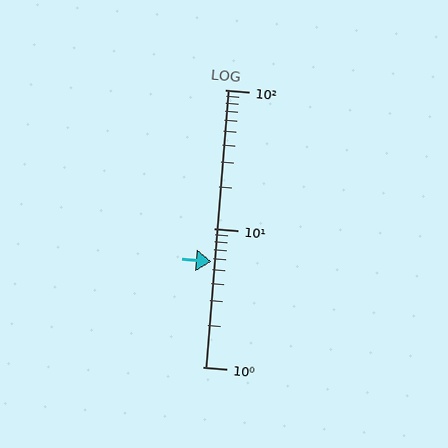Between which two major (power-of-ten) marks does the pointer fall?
The pointer is between 1 and 10.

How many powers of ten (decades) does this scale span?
The scale spans 2 decades, from 1 to 100.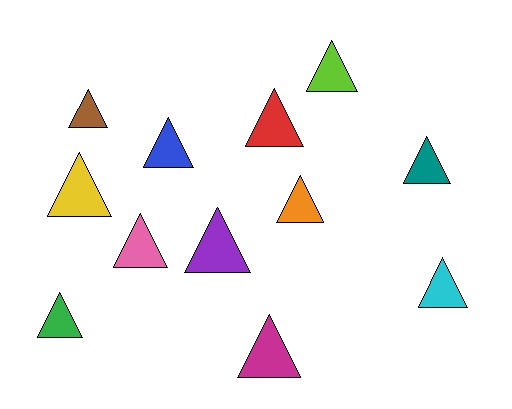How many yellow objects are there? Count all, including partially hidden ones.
There is 1 yellow object.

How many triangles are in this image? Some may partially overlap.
There are 12 triangles.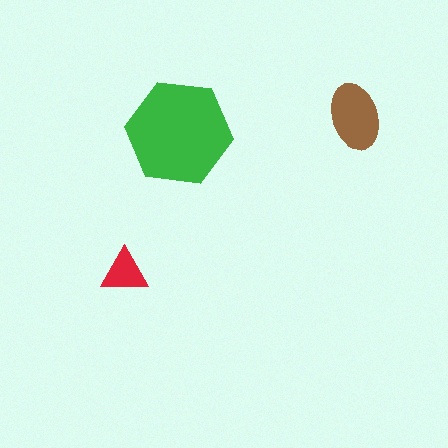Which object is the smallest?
The red triangle.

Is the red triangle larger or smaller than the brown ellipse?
Smaller.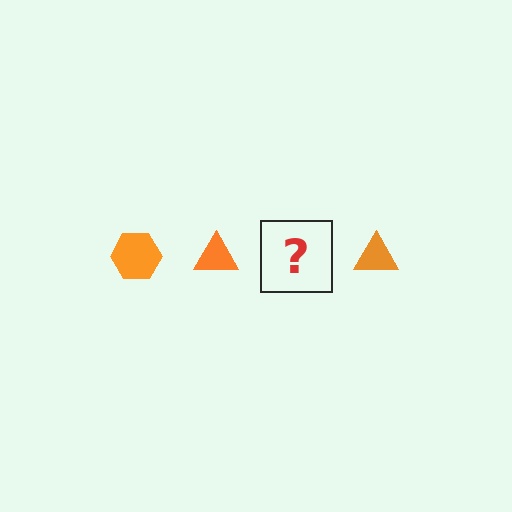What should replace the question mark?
The question mark should be replaced with an orange hexagon.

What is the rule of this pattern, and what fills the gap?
The rule is that the pattern cycles through hexagon, triangle shapes in orange. The gap should be filled with an orange hexagon.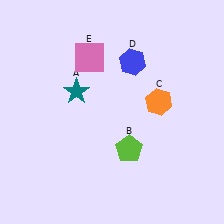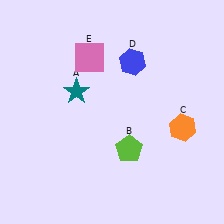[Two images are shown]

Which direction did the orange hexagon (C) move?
The orange hexagon (C) moved down.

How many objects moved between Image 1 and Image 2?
1 object moved between the two images.